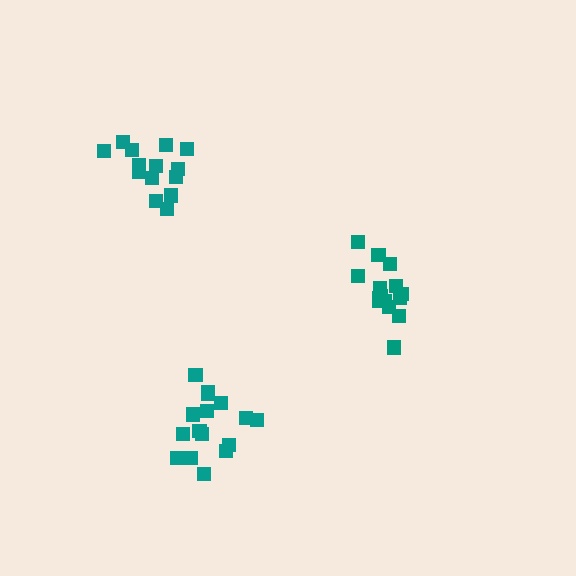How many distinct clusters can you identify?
There are 3 distinct clusters.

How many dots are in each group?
Group 1: 14 dots, Group 2: 15 dots, Group 3: 16 dots (45 total).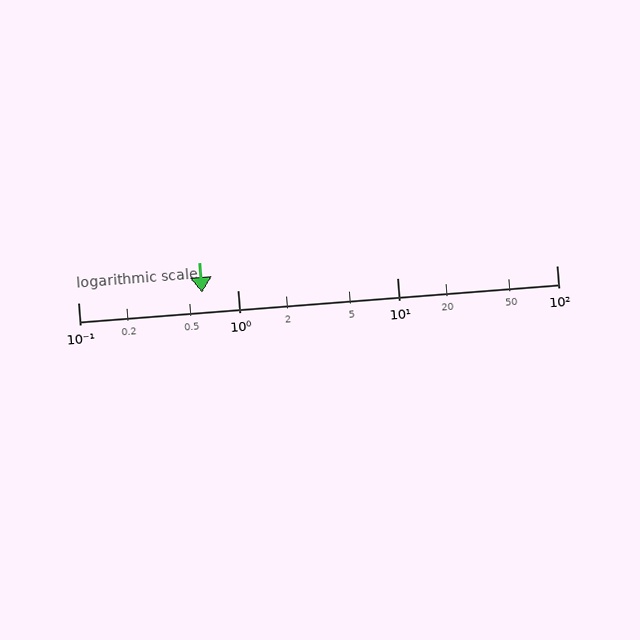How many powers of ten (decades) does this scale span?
The scale spans 3 decades, from 0.1 to 100.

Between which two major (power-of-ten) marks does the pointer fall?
The pointer is between 0.1 and 1.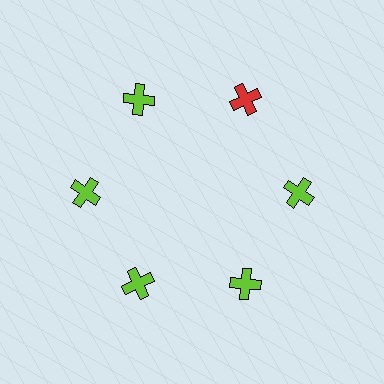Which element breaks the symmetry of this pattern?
The red cross at roughly the 1 o'clock position breaks the symmetry. All other shapes are lime crosses.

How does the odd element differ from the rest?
It has a different color: red instead of lime.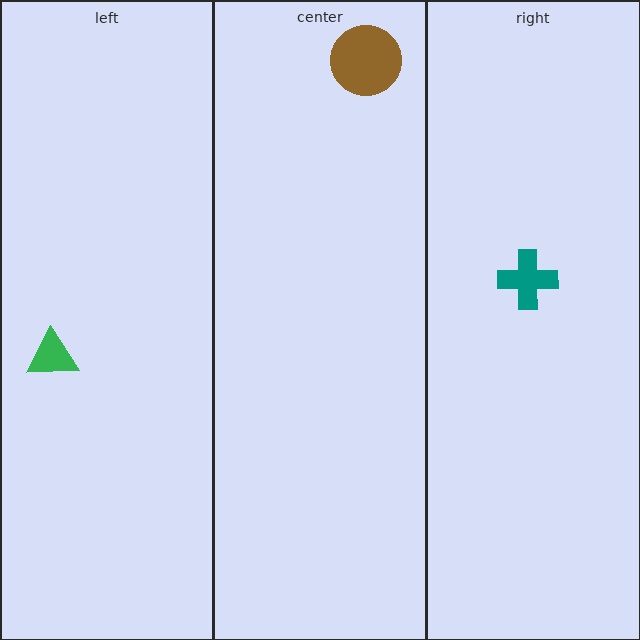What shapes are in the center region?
The brown circle.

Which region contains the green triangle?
The left region.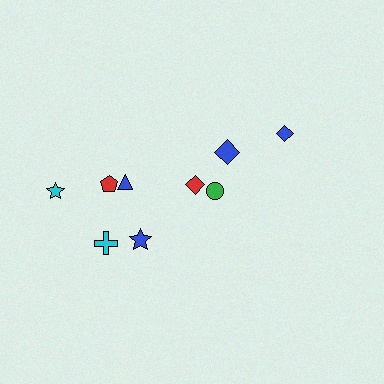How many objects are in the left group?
There are 6 objects.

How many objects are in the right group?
There are 3 objects.